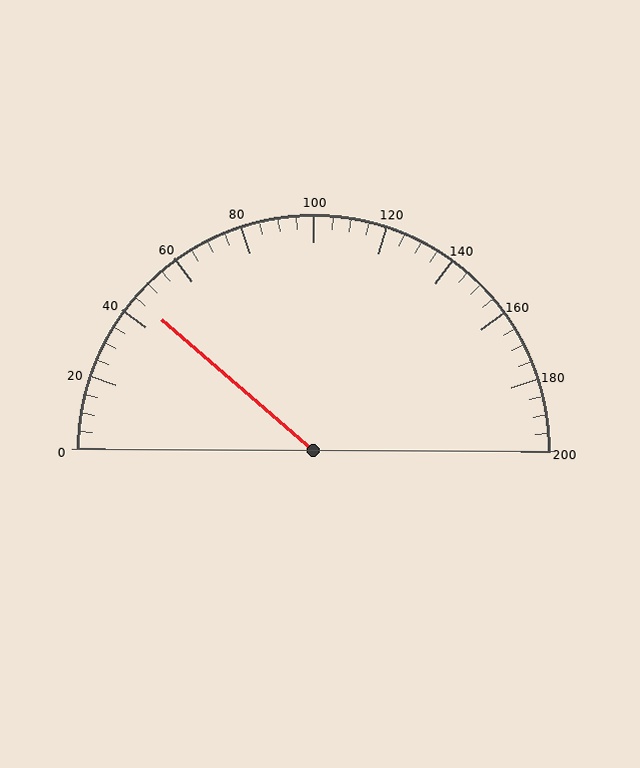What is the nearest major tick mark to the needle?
The nearest major tick mark is 40.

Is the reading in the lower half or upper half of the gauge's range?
The reading is in the lower half of the range (0 to 200).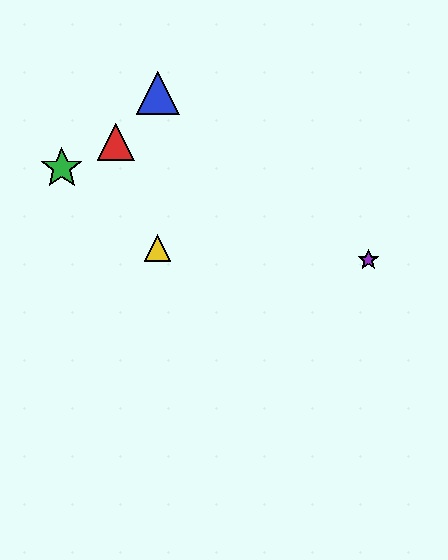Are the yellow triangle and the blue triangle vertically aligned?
Yes, both are at x≈158.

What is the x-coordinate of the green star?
The green star is at x≈62.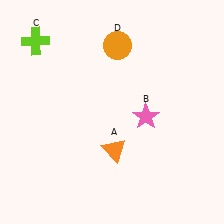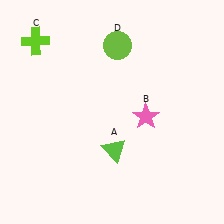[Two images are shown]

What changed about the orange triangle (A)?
In Image 1, A is orange. In Image 2, it changed to lime.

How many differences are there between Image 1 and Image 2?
There are 2 differences between the two images.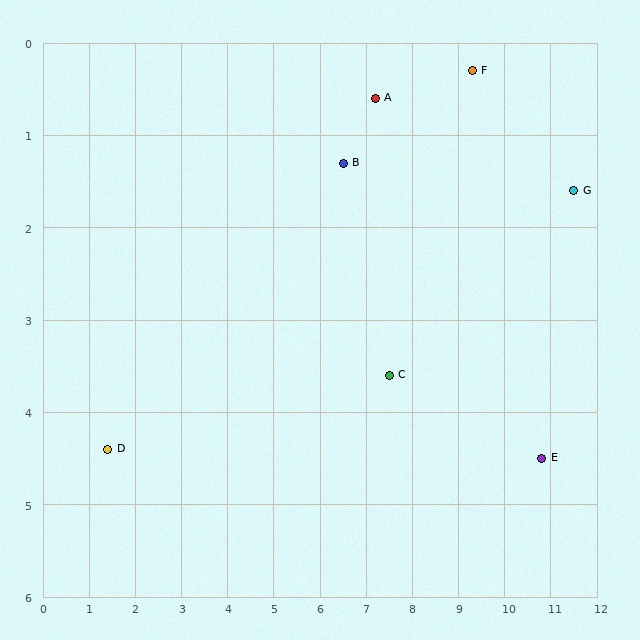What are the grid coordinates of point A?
Point A is at approximately (7.2, 0.6).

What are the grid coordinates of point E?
Point E is at approximately (10.8, 4.5).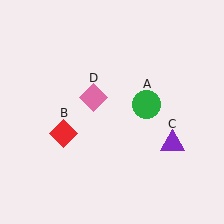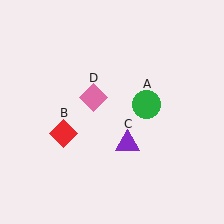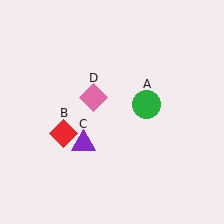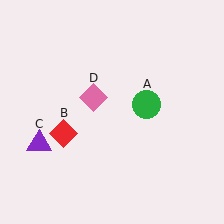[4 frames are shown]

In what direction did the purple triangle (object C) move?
The purple triangle (object C) moved left.